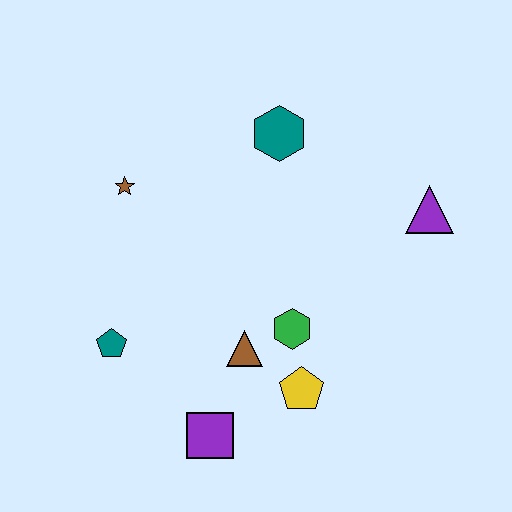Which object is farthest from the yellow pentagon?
The brown star is farthest from the yellow pentagon.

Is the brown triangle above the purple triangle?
No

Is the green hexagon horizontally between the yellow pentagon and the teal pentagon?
Yes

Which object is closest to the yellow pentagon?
The green hexagon is closest to the yellow pentagon.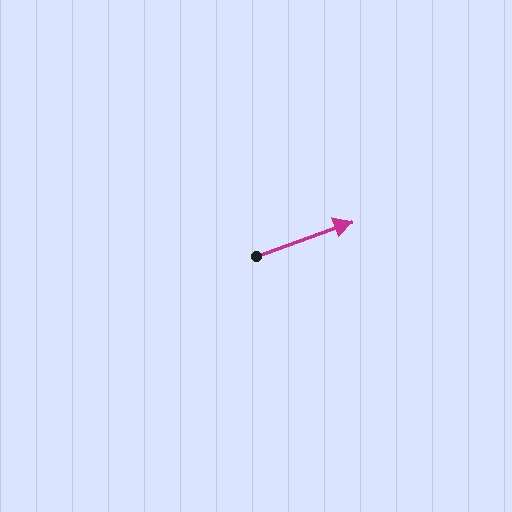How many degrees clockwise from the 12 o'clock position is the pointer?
Approximately 70 degrees.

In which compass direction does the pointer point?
East.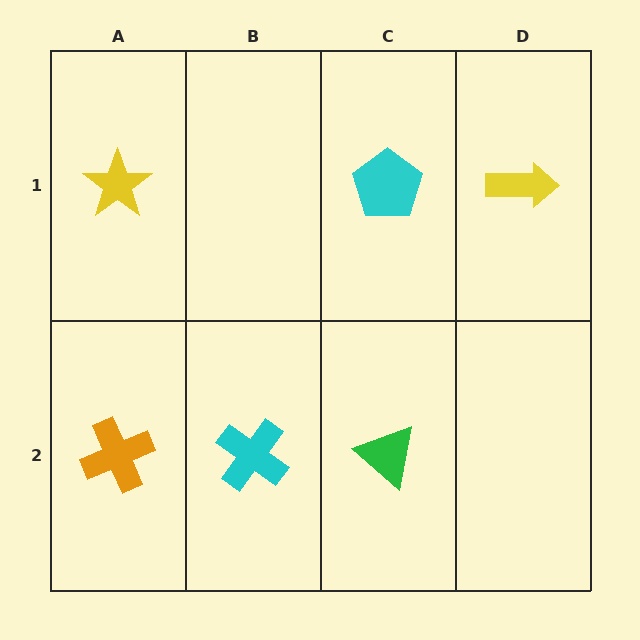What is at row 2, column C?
A green triangle.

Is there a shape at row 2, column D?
No, that cell is empty.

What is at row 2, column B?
A cyan cross.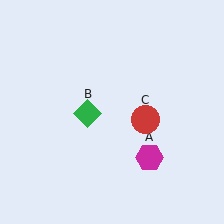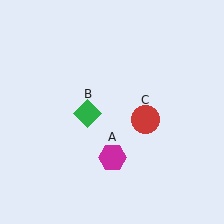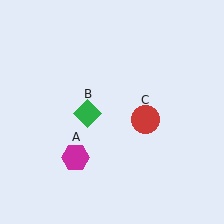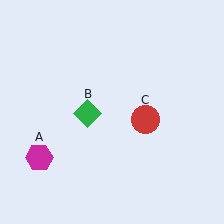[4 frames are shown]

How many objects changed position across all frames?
1 object changed position: magenta hexagon (object A).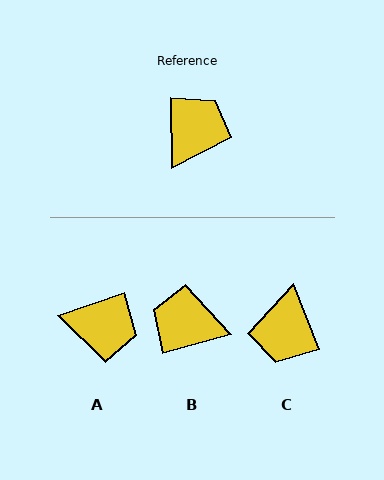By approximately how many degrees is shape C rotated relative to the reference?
Approximately 160 degrees clockwise.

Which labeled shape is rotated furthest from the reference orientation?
C, about 160 degrees away.